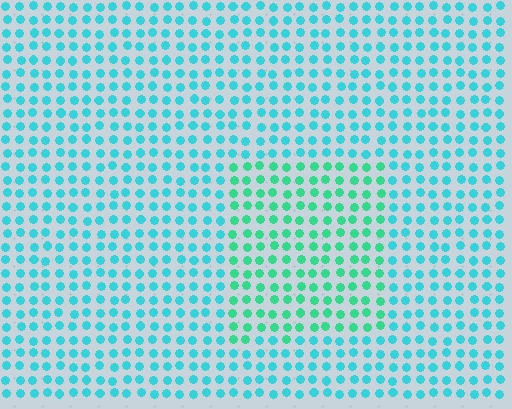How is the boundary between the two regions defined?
The boundary is defined purely by a slight shift in hue (about 31 degrees). Spacing, size, and orientation are identical on both sides.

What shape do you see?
I see a rectangle.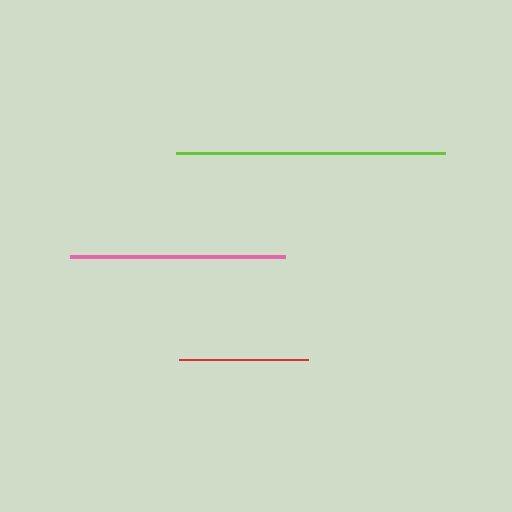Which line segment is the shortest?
The red line is the shortest at approximately 129 pixels.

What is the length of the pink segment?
The pink segment is approximately 216 pixels long.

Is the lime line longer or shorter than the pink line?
The lime line is longer than the pink line.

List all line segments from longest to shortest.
From longest to shortest: lime, pink, red.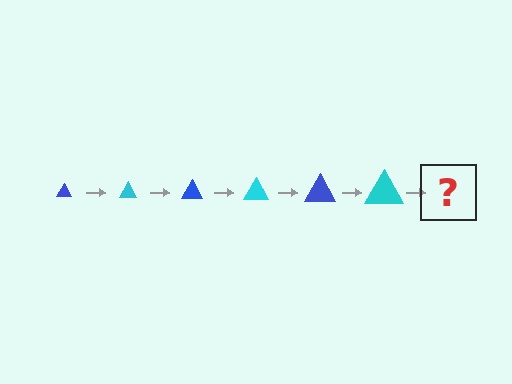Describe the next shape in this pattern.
It should be a blue triangle, larger than the previous one.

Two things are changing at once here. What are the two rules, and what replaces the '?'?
The two rules are that the triangle grows larger each step and the color cycles through blue and cyan. The '?' should be a blue triangle, larger than the previous one.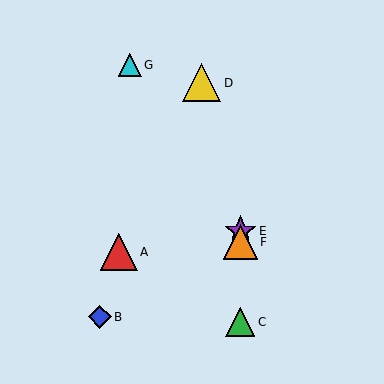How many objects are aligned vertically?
3 objects (C, E, F) are aligned vertically.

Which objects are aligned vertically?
Objects C, E, F are aligned vertically.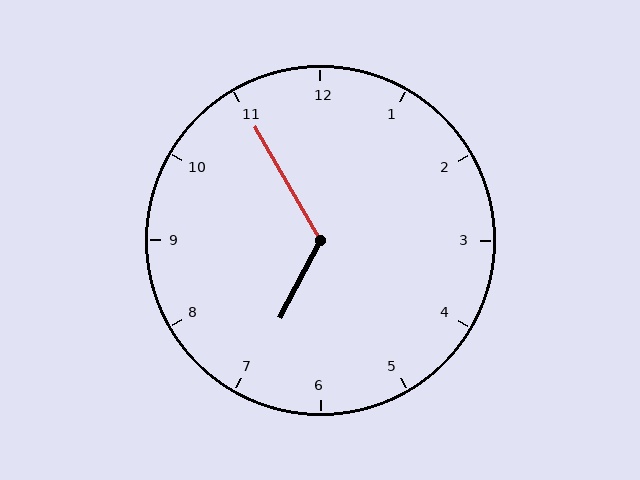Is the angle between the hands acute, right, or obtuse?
It is obtuse.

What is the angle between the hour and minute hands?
Approximately 122 degrees.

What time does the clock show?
6:55.